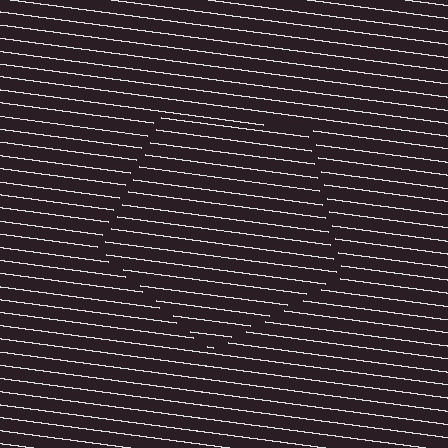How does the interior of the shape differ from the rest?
The interior of the shape contains the same grating, shifted by half a period — the contour is defined by the phase discontinuity where line-ends from the inner and outer gratings abut.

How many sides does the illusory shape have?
5 sides — the line-ends trace a pentagon.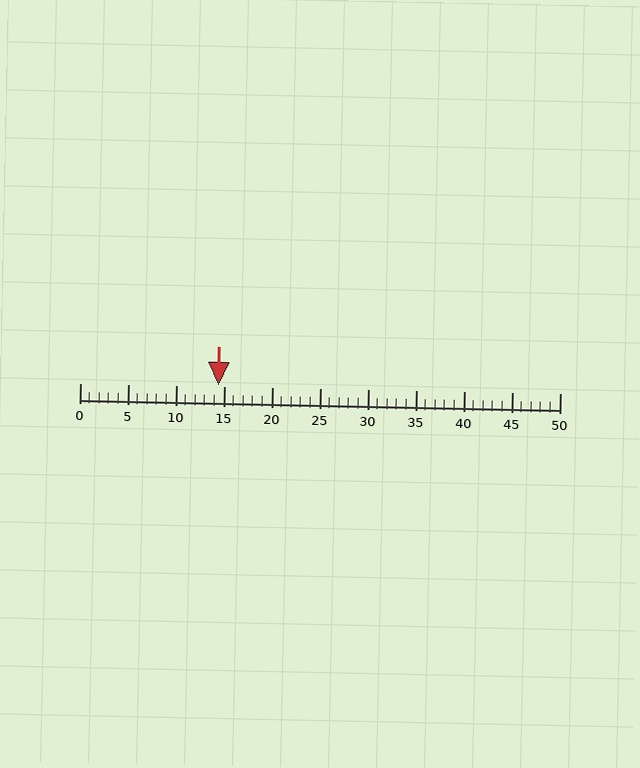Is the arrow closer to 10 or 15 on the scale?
The arrow is closer to 15.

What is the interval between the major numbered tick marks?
The major tick marks are spaced 5 units apart.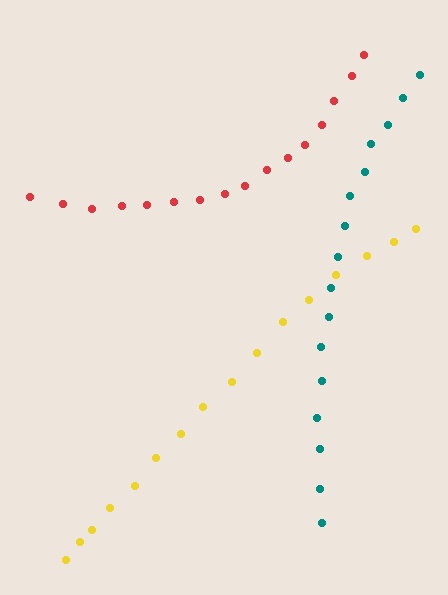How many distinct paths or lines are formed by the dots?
There are 3 distinct paths.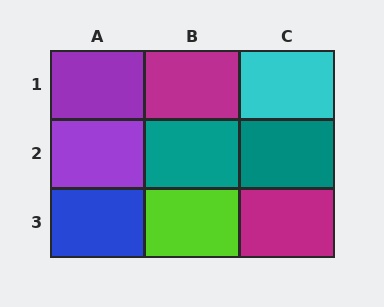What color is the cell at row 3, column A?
Blue.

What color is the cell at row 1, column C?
Cyan.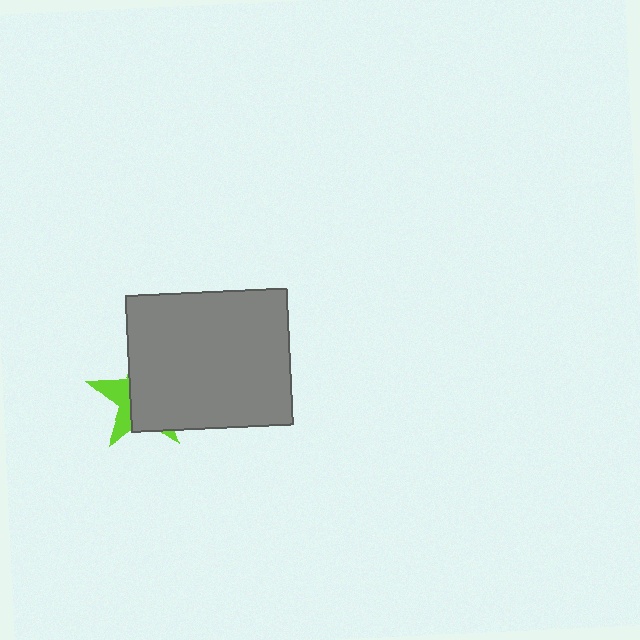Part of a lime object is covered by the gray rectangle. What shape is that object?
It is a star.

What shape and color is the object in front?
The object in front is a gray rectangle.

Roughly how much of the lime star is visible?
A small part of it is visible (roughly 32%).